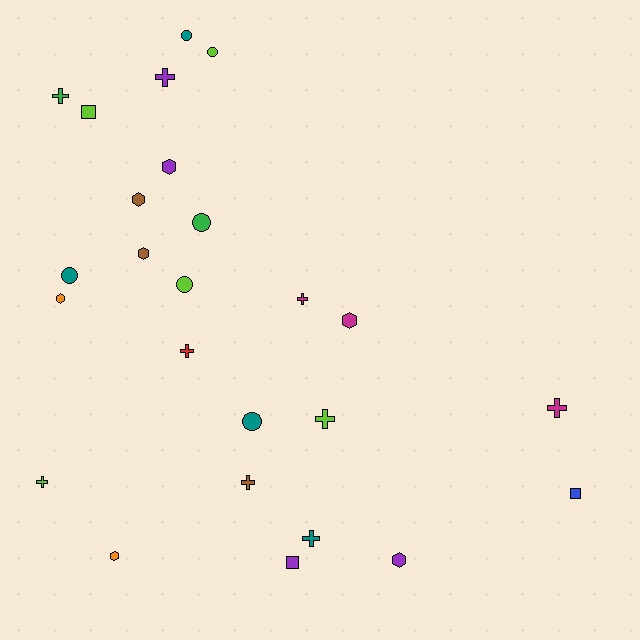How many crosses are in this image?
There are 9 crosses.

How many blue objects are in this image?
There is 1 blue object.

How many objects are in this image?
There are 25 objects.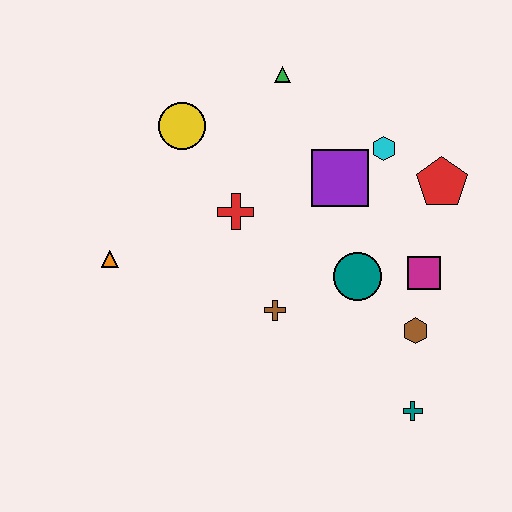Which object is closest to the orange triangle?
The red cross is closest to the orange triangle.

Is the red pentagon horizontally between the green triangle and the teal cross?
No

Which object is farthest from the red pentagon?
The orange triangle is farthest from the red pentagon.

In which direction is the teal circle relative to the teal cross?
The teal circle is above the teal cross.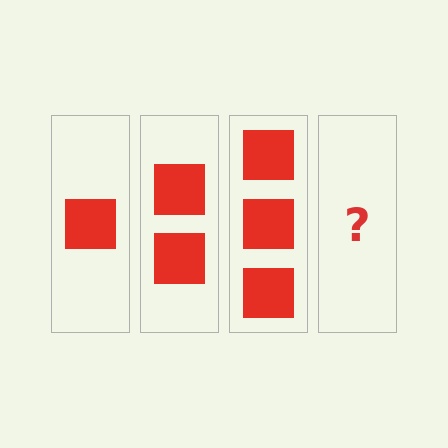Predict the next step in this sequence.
The next step is 4 squares.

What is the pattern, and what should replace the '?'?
The pattern is that each step adds one more square. The '?' should be 4 squares.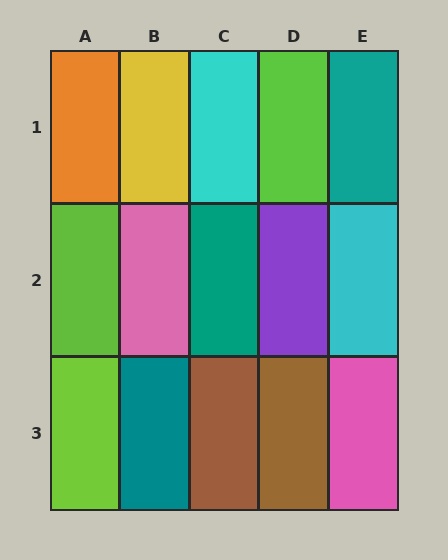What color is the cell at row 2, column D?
Purple.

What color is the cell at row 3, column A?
Lime.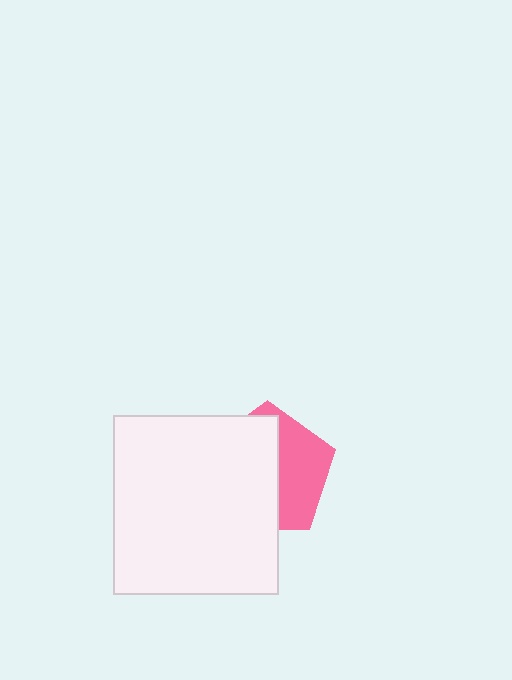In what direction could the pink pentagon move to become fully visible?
The pink pentagon could move right. That would shift it out from behind the white rectangle entirely.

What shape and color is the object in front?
The object in front is a white rectangle.